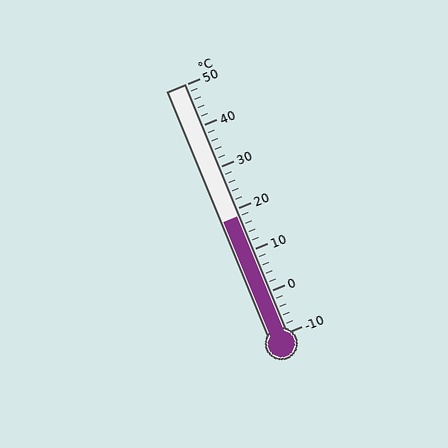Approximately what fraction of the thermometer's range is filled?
The thermometer is filled to approximately 45% of its range.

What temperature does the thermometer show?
The thermometer shows approximately 18°C.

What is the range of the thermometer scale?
The thermometer scale ranges from -10°C to 50°C.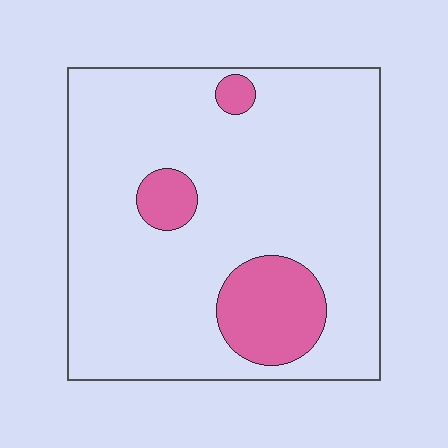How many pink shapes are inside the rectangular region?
3.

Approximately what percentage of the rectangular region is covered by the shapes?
Approximately 15%.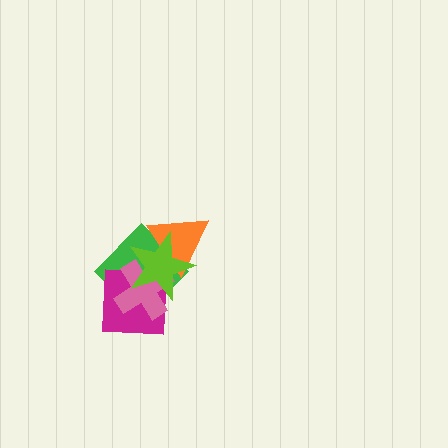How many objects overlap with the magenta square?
3 objects overlap with the magenta square.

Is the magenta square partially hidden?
Yes, it is partially covered by another shape.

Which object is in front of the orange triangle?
The lime star is in front of the orange triangle.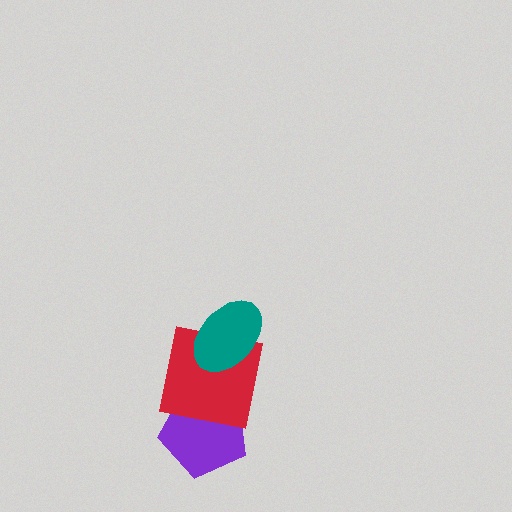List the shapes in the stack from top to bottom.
From top to bottom: the teal ellipse, the red square, the purple pentagon.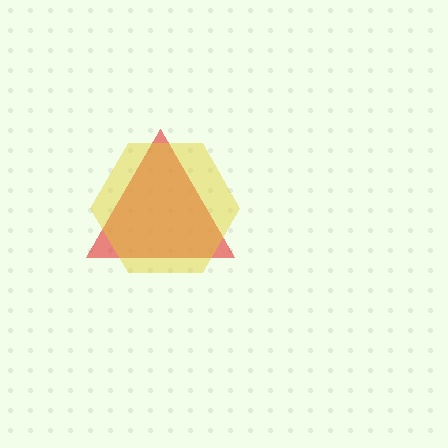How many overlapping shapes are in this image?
There are 2 overlapping shapes in the image.